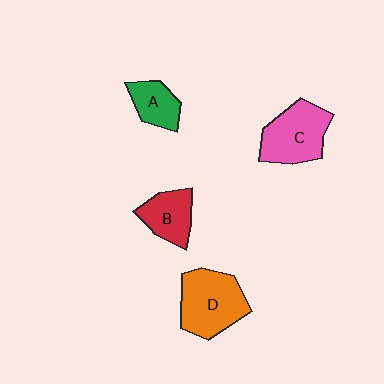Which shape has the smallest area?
Shape A (green).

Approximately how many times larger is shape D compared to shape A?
Approximately 1.9 times.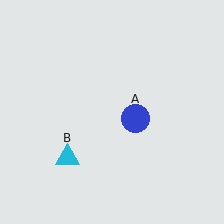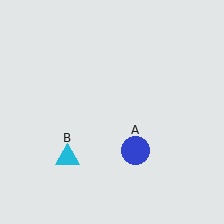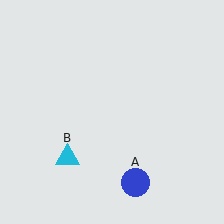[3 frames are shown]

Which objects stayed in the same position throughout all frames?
Cyan triangle (object B) remained stationary.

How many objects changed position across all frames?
1 object changed position: blue circle (object A).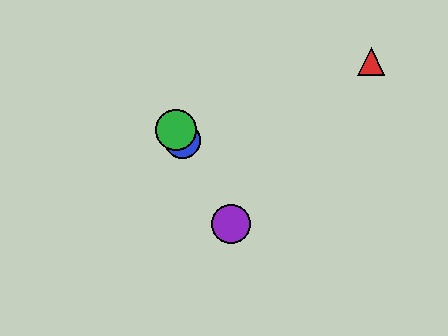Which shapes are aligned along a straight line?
The blue circle, the green circle, the yellow diamond, the purple circle are aligned along a straight line.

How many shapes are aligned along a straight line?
4 shapes (the blue circle, the green circle, the yellow diamond, the purple circle) are aligned along a straight line.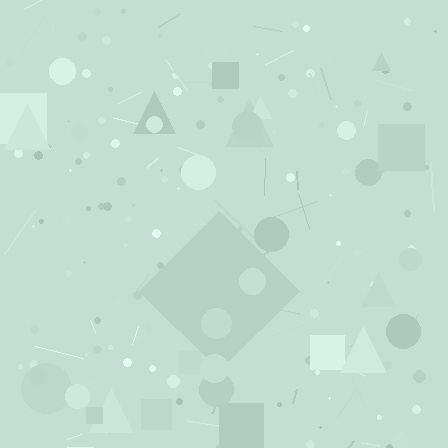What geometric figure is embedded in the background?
A diamond is embedded in the background.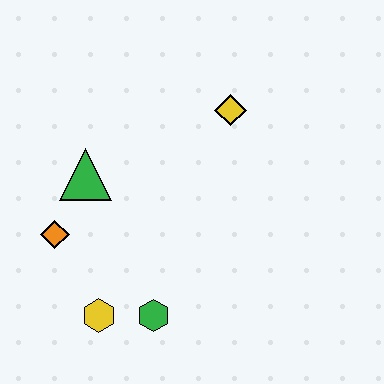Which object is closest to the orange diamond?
The green triangle is closest to the orange diamond.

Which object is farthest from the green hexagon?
The yellow diamond is farthest from the green hexagon.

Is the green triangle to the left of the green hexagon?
Yes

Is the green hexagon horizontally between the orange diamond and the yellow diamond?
Yes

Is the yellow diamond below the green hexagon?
No